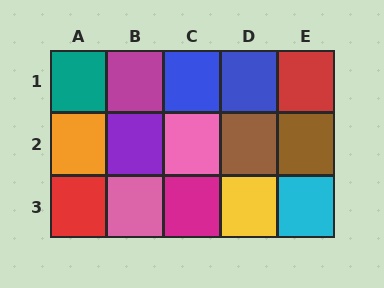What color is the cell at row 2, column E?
Brown.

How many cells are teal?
1 cell is teal.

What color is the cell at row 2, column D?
Brown.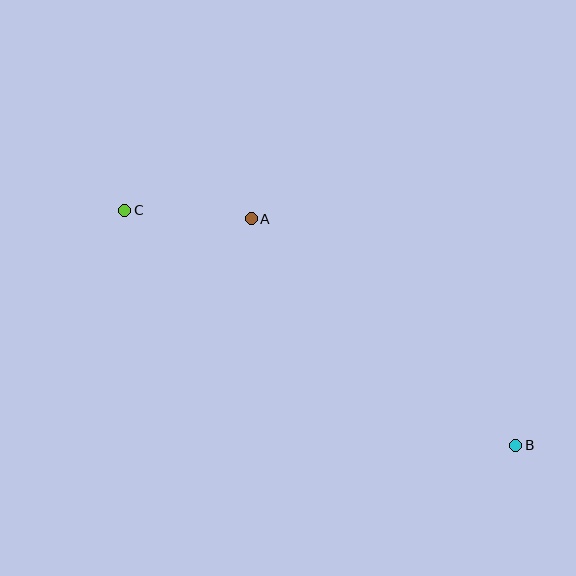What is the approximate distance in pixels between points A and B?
The distance between A and B is approximately 348 pixels.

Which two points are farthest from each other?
Points B and C are farthest from each other.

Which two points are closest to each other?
Points A and C are closest to each other.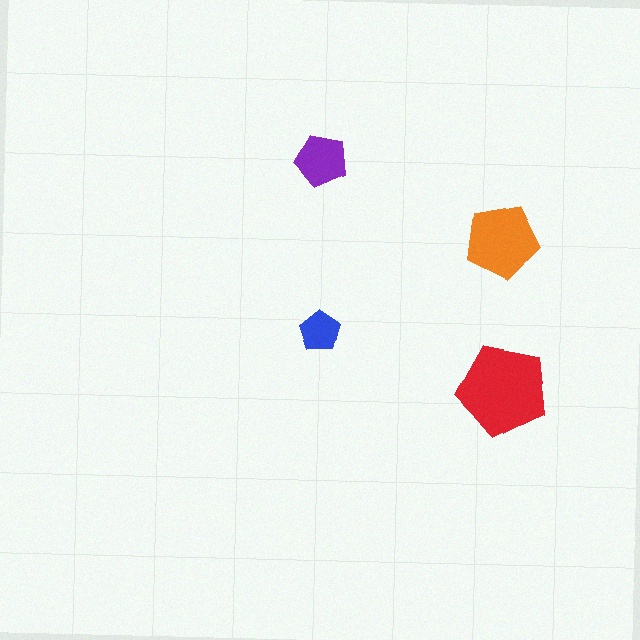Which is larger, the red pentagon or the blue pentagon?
The red one.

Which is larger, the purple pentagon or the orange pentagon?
The orange one.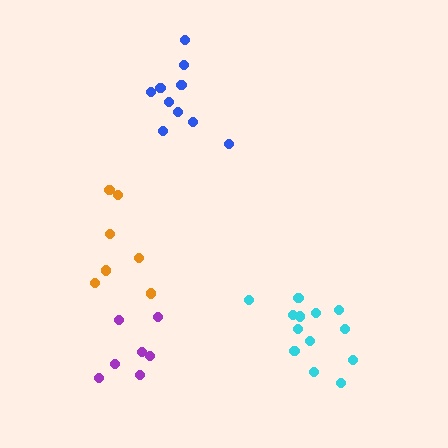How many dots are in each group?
Group 1: 13 dots, Group 2: 7 dots, Group 3: 10 dots, Group 4: 7 dots (37 total).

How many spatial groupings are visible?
There are 4 spatial groupings.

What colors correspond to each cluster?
The clusters are colored: cyan, purple, blue, orange.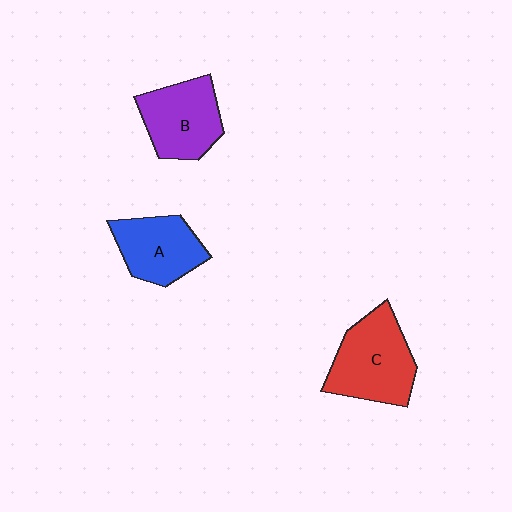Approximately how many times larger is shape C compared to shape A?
Approximately 1.3 times.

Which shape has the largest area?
Shape C (red).